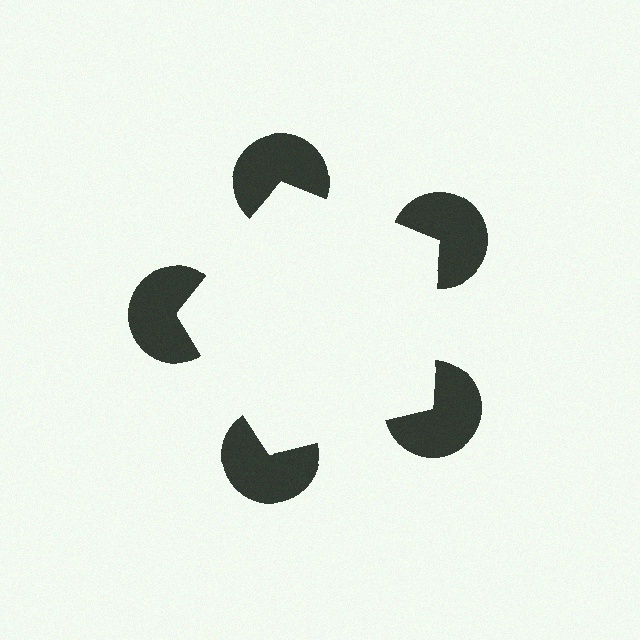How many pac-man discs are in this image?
There are 5 — one at each vertex of the illusory pentagon.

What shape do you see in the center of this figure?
An illusory pentagon — its edges are inferred from the aligned wedge cuts in the pac-man discs, not physically drawn.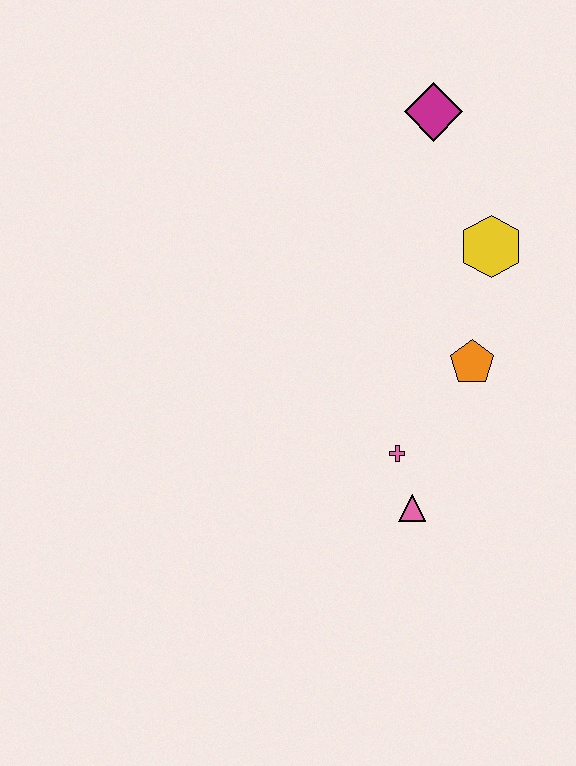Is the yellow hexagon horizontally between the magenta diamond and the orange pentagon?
No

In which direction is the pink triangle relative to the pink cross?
The pink triangle is below the pink cross.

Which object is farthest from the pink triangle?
The magenta diamond is farthest from the pink triangle.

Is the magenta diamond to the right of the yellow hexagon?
No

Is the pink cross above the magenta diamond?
No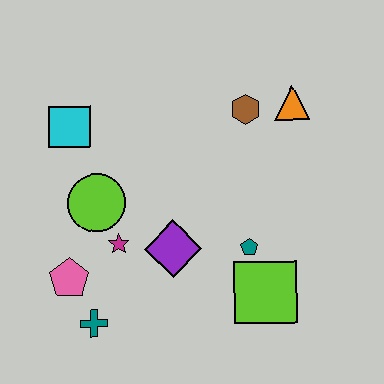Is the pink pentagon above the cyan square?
No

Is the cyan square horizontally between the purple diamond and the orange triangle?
No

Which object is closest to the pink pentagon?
The teal cross is closest to the pink pentagon.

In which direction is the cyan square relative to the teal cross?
The cyan square is above the teal cross.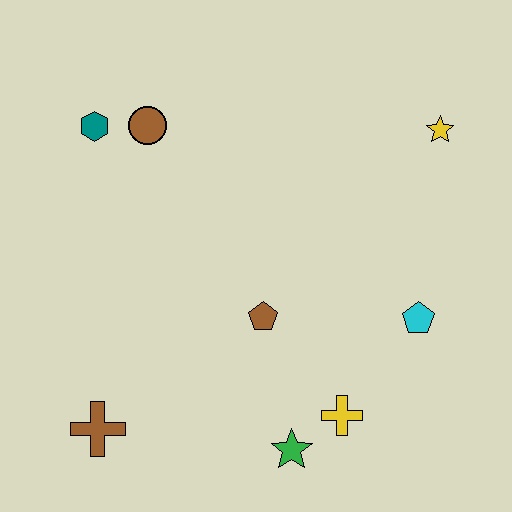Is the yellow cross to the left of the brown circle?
No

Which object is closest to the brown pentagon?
The yellow cross is closest to the brown pentagon.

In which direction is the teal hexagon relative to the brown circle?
The teal hexagon is to the left of the brown circle.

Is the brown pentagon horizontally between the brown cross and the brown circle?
No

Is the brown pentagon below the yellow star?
Yes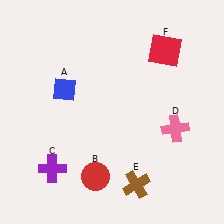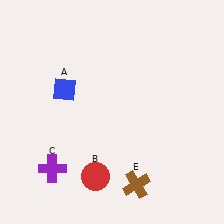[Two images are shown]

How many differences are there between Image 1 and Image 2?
There are 2 differences between the two images.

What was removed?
The red square (F), the pink cross (D) were removed in Image 2.